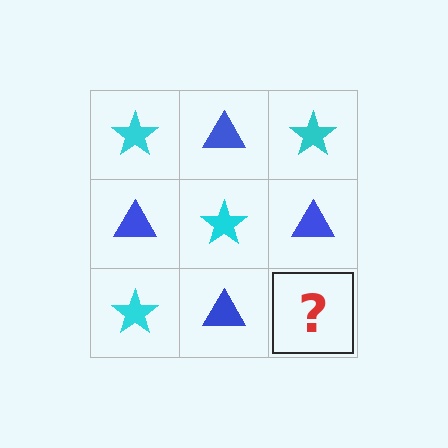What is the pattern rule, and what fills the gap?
The rule is that it alternates cyan star and blue triangle in a checkerboard pattern. The gap should be filled with a cyan star.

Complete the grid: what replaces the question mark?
The question mark should be replaced with a cyan star.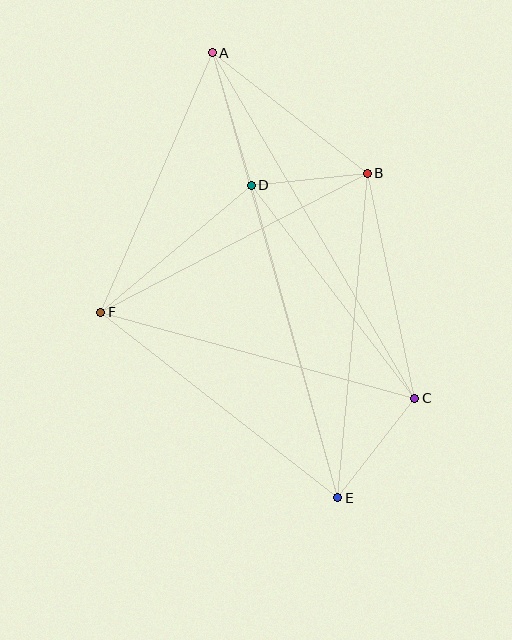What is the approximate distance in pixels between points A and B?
The distance between A and B is approximately 196 pixels.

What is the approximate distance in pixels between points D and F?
The distance between D and F is approximately 197 pixels.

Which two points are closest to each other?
Points B and D are closest to each other.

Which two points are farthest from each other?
Points A and E are farthest from each other.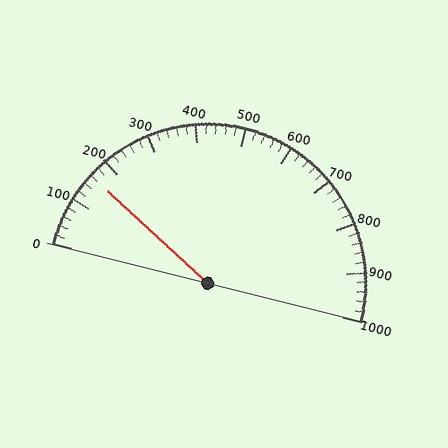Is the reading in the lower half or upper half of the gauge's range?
The reading is in the lower half of the range (0 to 1000).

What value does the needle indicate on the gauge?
The needle indicates approximately 160.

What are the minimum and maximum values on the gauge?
The gauge ranges from 0 to 1000.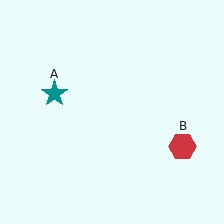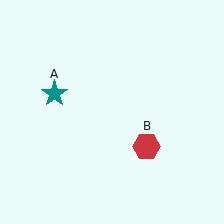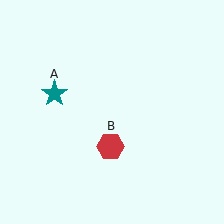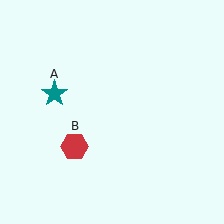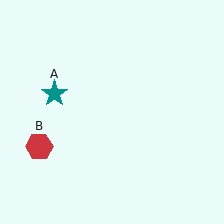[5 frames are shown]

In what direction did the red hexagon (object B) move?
The red hexagon (object B) moved left.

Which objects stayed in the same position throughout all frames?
Teal star (object A) remained stationary.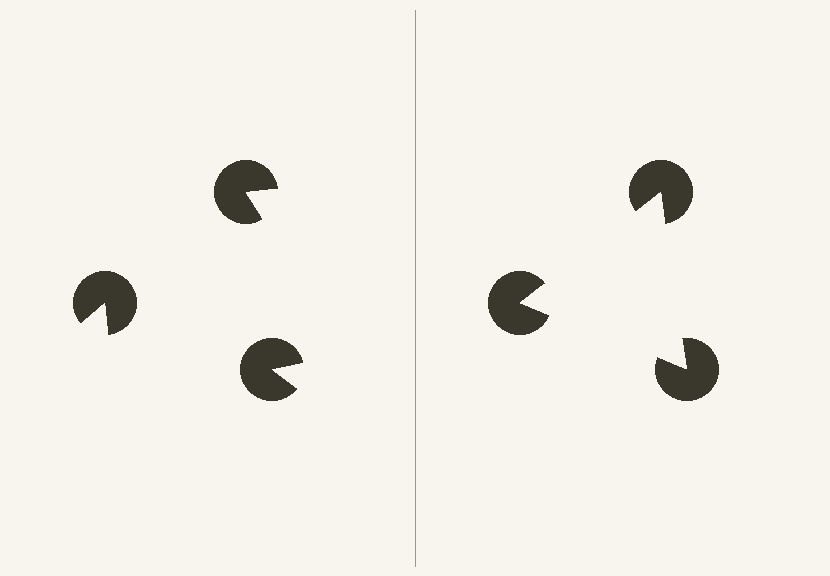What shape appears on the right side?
An illusory triangle.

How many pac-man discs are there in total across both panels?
6 — 3 on each side.